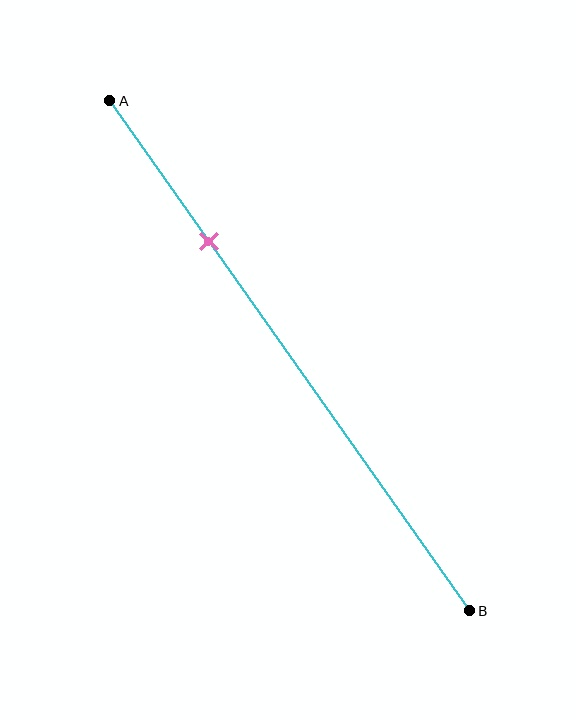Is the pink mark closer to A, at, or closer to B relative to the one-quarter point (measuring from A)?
The pink mark is approximately at the one-quarter point of segment AB.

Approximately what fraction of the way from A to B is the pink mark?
The pink mark is approximately 30% of the way from A to B.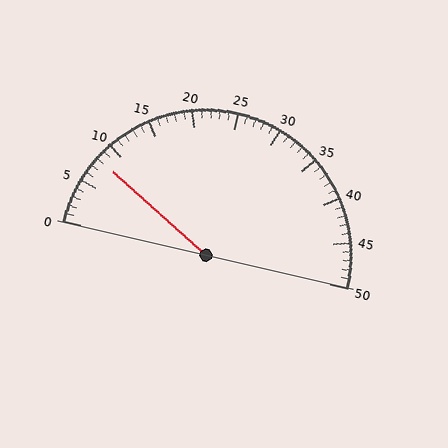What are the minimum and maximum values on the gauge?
The gauge ranges from 0 to 50.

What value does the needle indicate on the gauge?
The needle indicates approximately 8.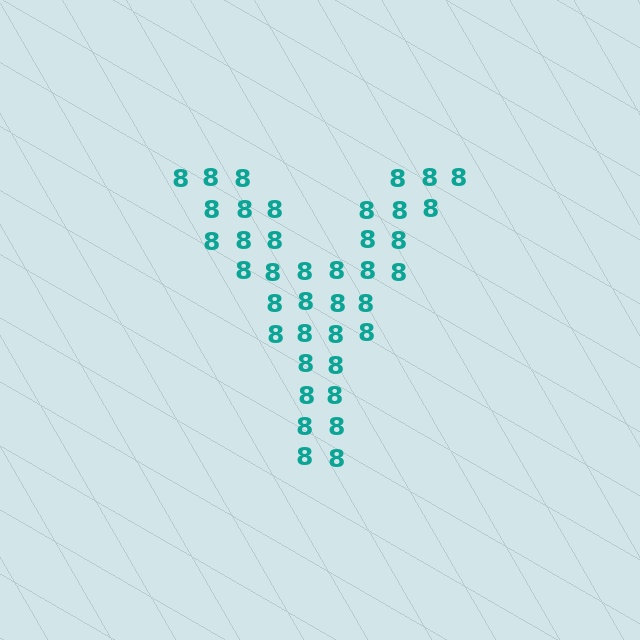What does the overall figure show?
The overall figure shows the letter Y.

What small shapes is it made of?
It is made of small digit 8's.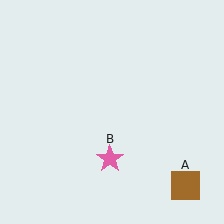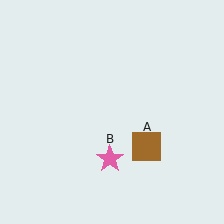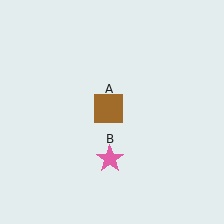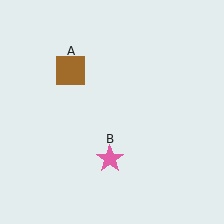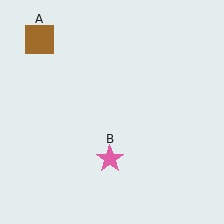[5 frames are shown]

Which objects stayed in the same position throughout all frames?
Pink star (object B) remained stationary.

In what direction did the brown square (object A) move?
The brown square (object A) moved up and to the left.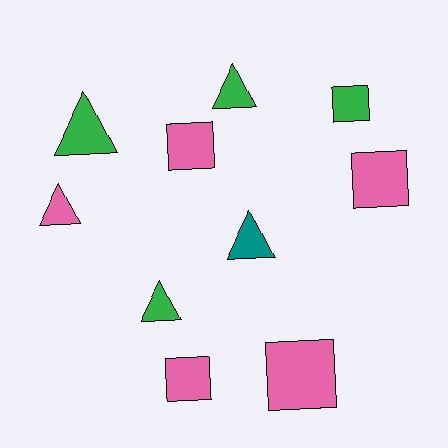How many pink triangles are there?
There is 1 pink triangle.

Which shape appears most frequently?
Triangle, with 5 objects.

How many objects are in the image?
There are 10 objects.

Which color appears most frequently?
Pink, with 5 objects.